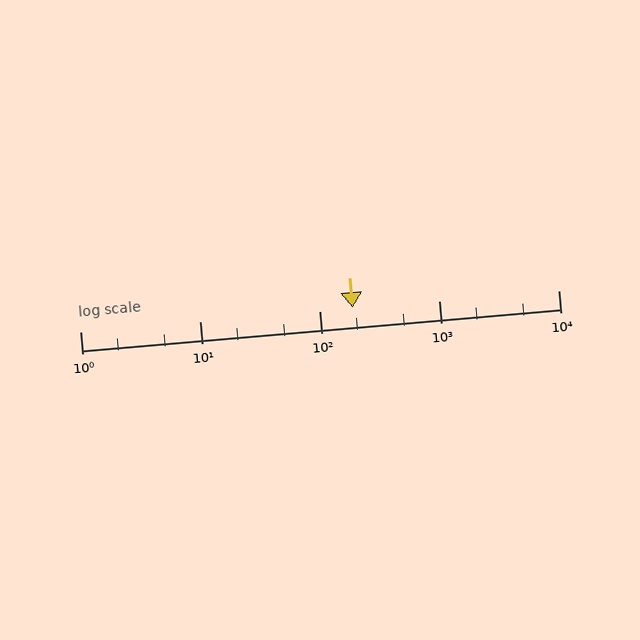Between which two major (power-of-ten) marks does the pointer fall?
The pointer is between 100 and 1000.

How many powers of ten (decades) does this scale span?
The scale spans 4 decades, from 1 to 10000.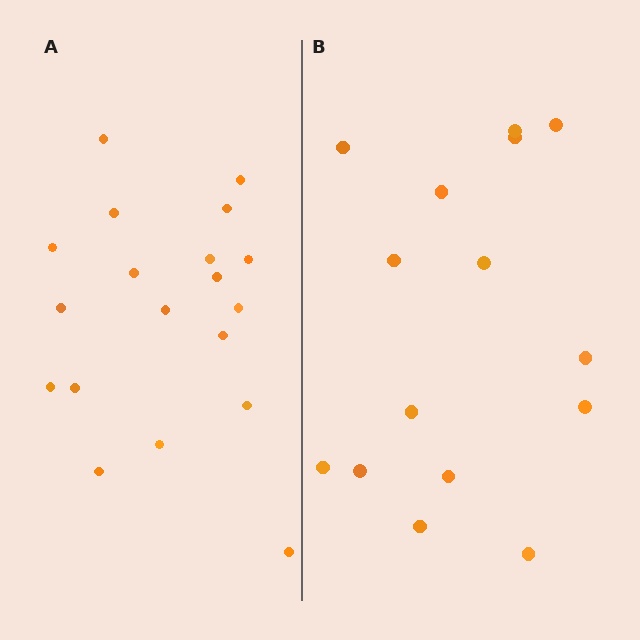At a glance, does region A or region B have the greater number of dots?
Region A (the left region) has more dots.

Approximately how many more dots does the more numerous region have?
Region A has about 4 more dots than region B.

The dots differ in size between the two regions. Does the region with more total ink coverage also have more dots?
No. Region B has more total ink coverage because its dots are larger, but region A actually contains more individual dots. Total area can be misleading — the number of items is what matters here.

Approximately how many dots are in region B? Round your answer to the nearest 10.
About 20 dots. (The exact count is 15, which rounds to 20.)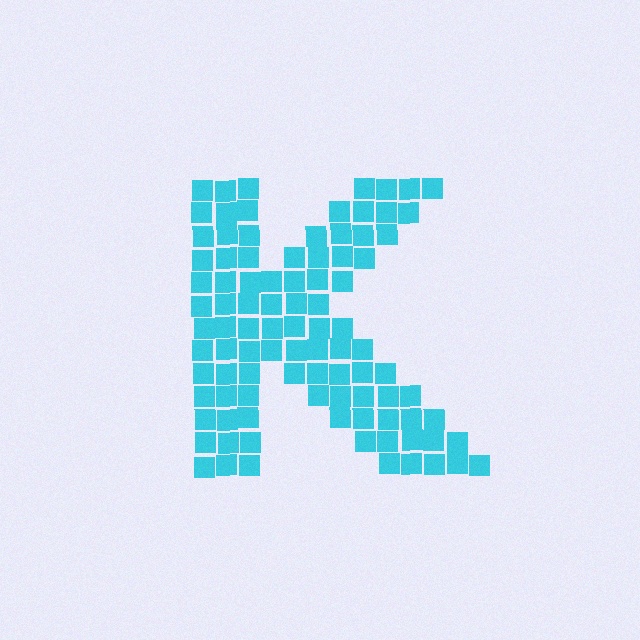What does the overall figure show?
The overall figure shows the letter K.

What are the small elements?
The small elements are squares.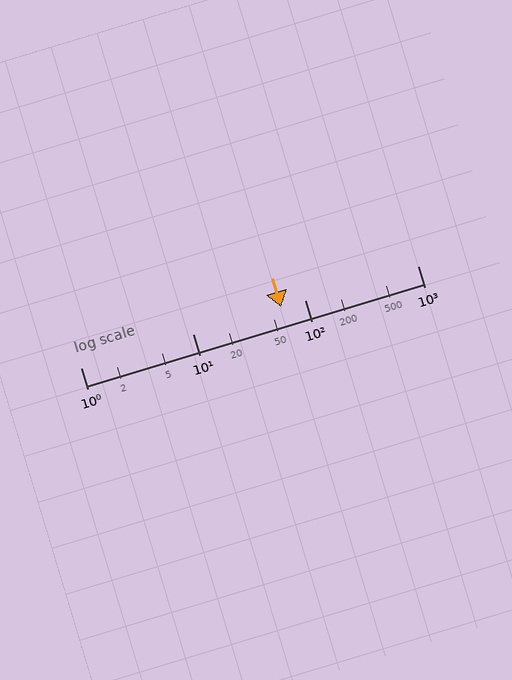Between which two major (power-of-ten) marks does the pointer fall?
The pointer is between 10 and 100.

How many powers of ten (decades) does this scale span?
The scale spans 3 decades, from 1 to 1000.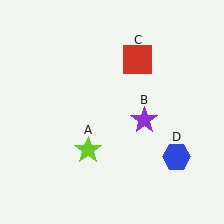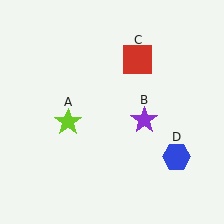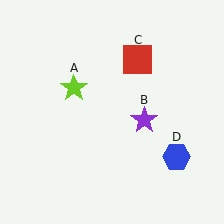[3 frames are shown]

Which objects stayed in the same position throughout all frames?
Purple star (object B) and red square (object C) and blue hexagon (object D) remained stationary.